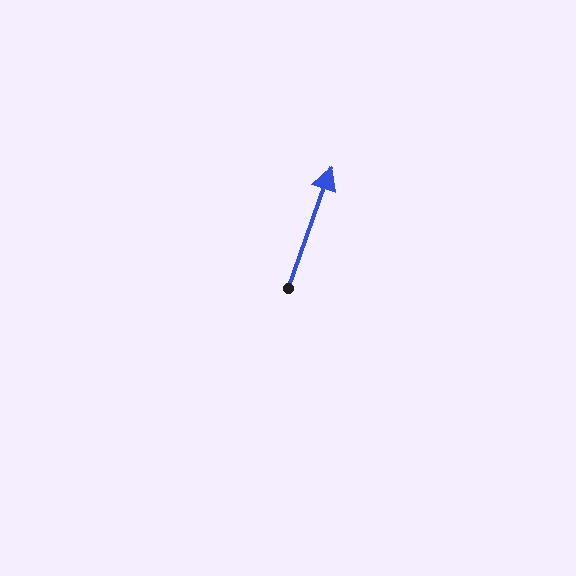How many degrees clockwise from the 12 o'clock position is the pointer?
Approximately 20 degrees.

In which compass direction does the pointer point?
North.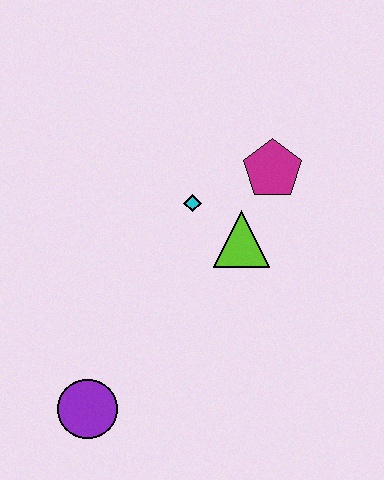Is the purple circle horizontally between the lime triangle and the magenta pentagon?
No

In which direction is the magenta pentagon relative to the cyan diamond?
The magenta pentagon is to the right of the cyan diamond.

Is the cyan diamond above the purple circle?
Yes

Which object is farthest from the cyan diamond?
The purple circle is farthest from the cyan diamond.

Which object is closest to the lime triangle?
The cyan diamond is closest to the lime triangle.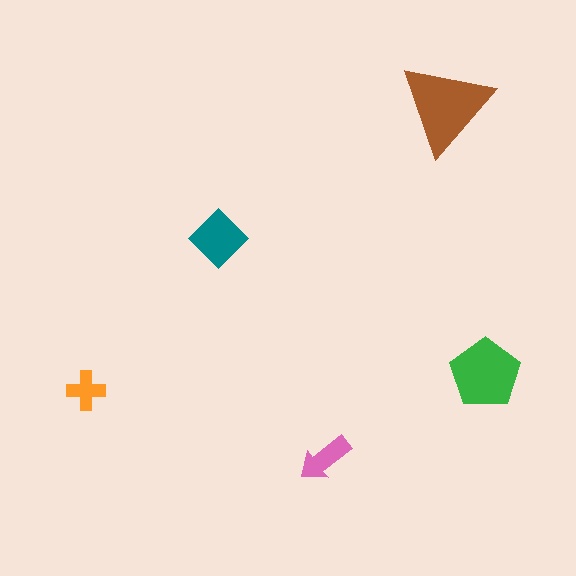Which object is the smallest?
The orange cross.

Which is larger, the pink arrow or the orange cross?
The pink arrow.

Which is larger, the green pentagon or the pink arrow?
The green pentagon.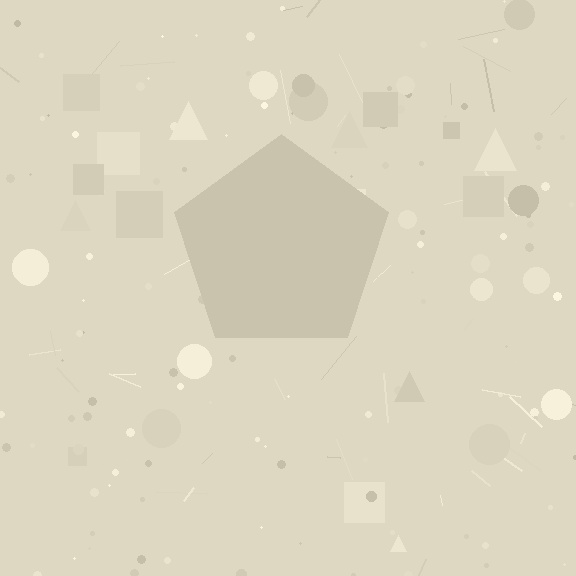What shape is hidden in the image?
A pentagon is hidden in the image.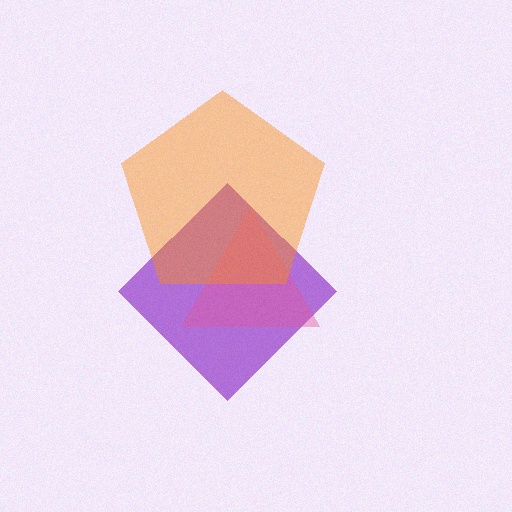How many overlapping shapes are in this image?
There are 3 overlapping shapes in the image.